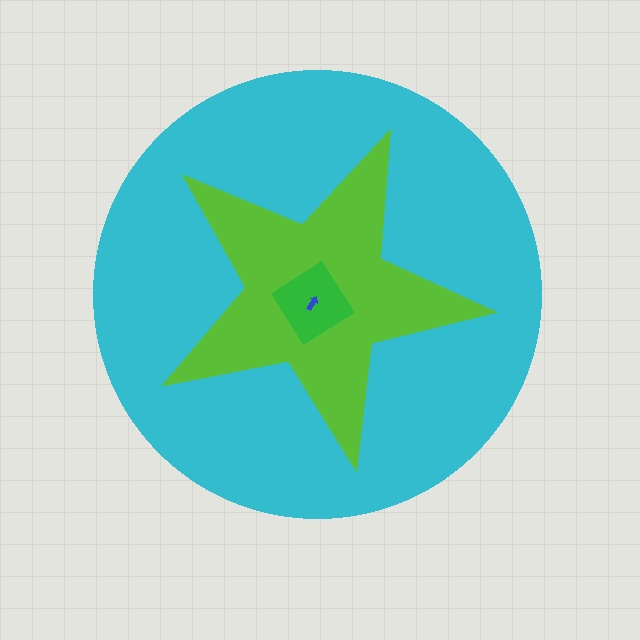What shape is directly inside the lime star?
The green diamond.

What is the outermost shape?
The cyan circle.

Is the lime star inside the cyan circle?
Yes.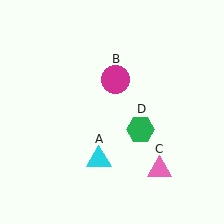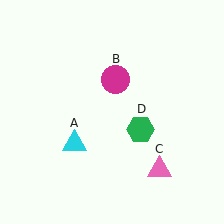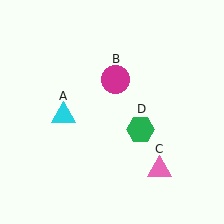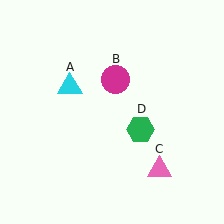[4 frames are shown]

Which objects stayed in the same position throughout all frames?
Magenta circle (object B) and pink triangle (object C) and green hexagon (object D) remained stationary.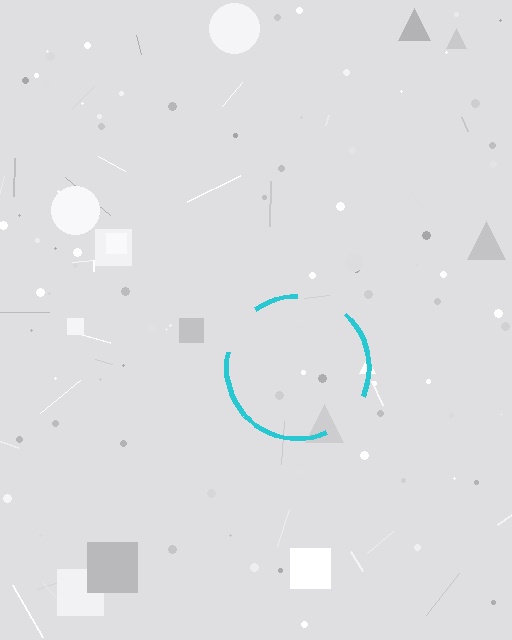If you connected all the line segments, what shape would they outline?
They would outline a circle.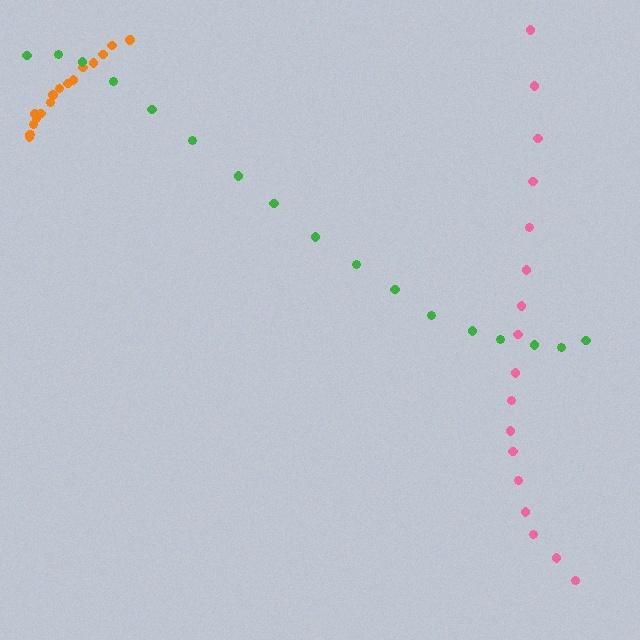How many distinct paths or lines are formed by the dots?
There are 3 distinct paths.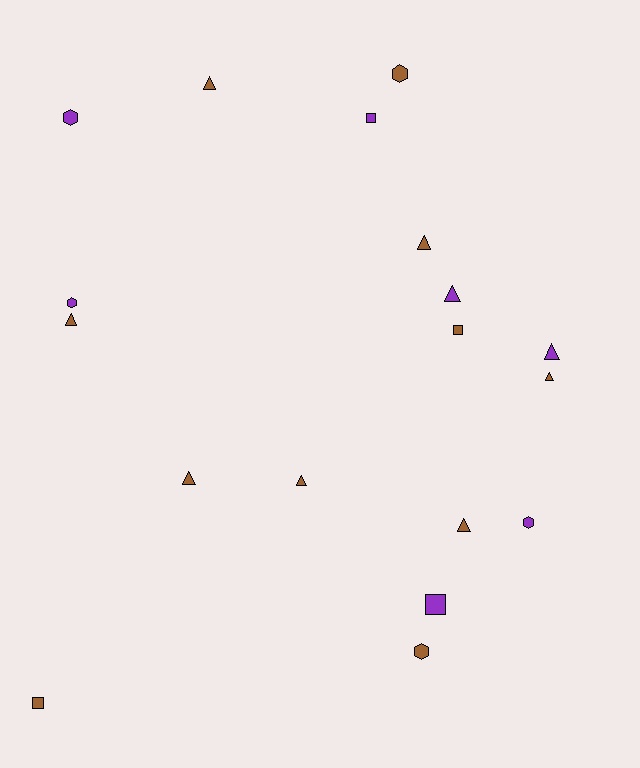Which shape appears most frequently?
Triangle, with 9 objects.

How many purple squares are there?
There are 2 purple squares.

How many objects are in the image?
There are 18 objects.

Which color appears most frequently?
Brown, with 11 objects.